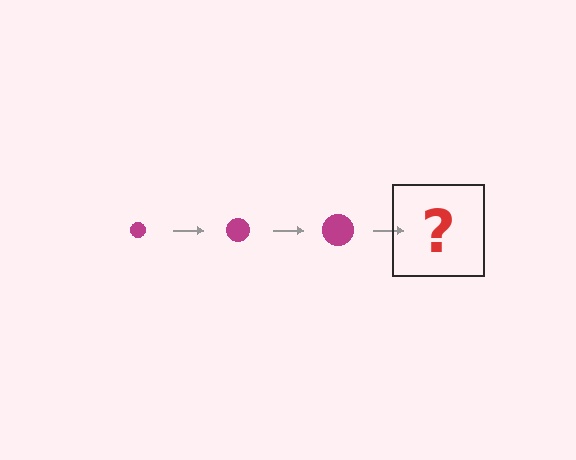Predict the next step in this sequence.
The next step is a magenta circle, larger than the previous one.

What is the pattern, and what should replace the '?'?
The pattern is that the circle gets progressively larger each step. The '?' should be a magenta circle, larger than the previous one.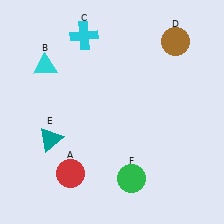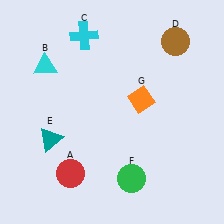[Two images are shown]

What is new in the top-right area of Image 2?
An orange diamond (G) was added in the top-right area of Image 2.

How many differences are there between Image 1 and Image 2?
There is 1 difference between the two images.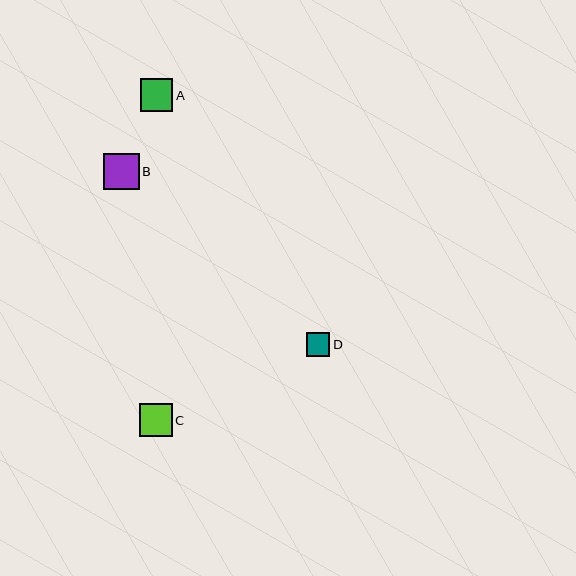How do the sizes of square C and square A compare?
Square C and square A are approximately the same size.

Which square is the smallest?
Square D is the smallest with a size of approximately 23 pixels.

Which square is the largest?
Square B is the largest with a size of approximately 36 pixels.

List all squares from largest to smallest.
From largest to smallest: B, C, A, D.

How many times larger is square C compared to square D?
Square C is approximately 1.4 times the size of square D.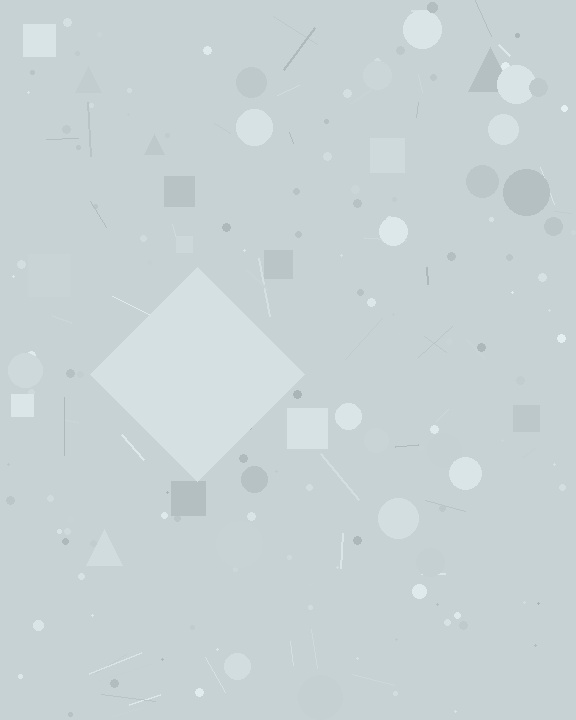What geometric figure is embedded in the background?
A diamond is embedded in the background.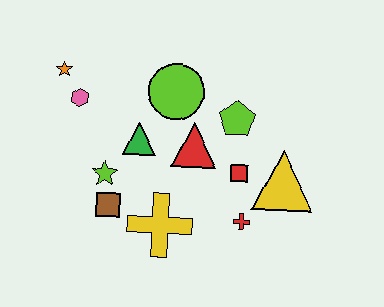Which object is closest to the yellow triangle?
The red square is closest to the yellow triangle.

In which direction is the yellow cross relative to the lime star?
The yellow cross is to the right of the lime star.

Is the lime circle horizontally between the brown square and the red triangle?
Yes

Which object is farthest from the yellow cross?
The orange star is farthest from the yellow cross.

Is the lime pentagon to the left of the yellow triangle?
Yes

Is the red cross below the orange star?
Yes